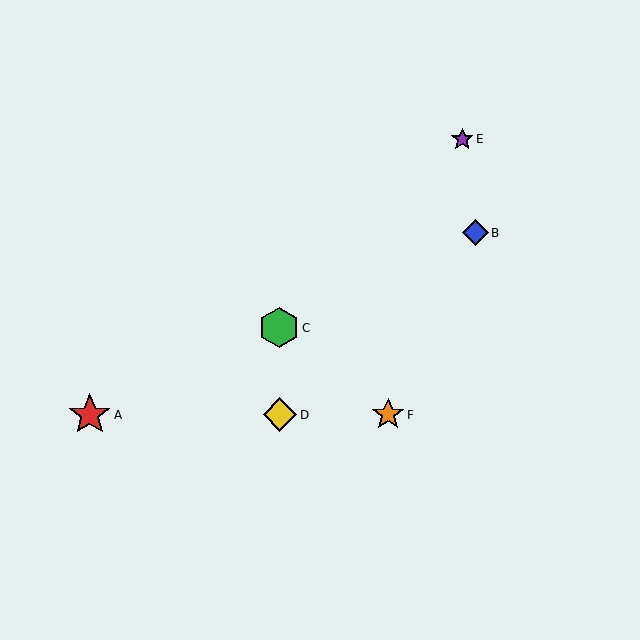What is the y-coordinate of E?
Object E is at y≈139.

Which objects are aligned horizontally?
Objects A, D, F are aligned horizontally.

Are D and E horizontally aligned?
No, D is at y≈415 and E is at y≈139.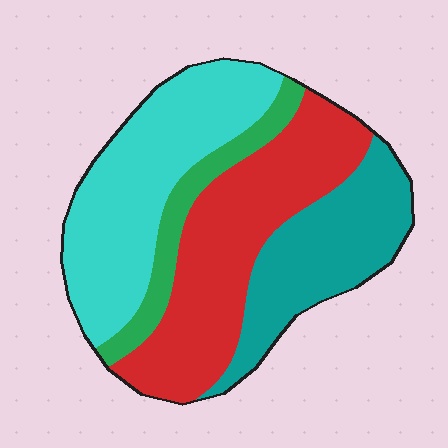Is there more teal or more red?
Red.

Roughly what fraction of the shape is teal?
Teal covers around 25% of the shape.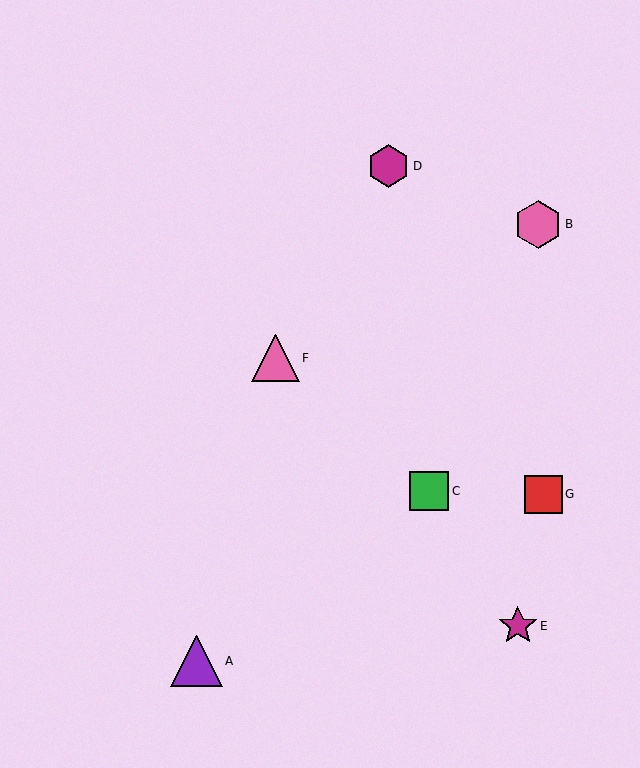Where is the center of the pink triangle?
The center of the pink triangle is at (275, 358).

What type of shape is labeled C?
Shape C is a green square.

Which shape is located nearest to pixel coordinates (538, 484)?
The red square (labeled G) at (543, 494) is nearest to that location.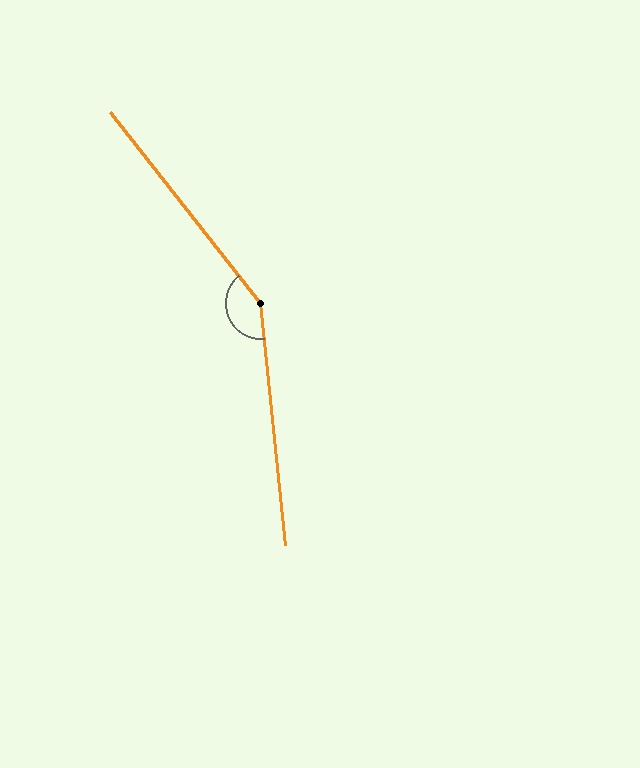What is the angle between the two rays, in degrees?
Approximately 148 degrees.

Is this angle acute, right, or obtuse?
It is obtuse.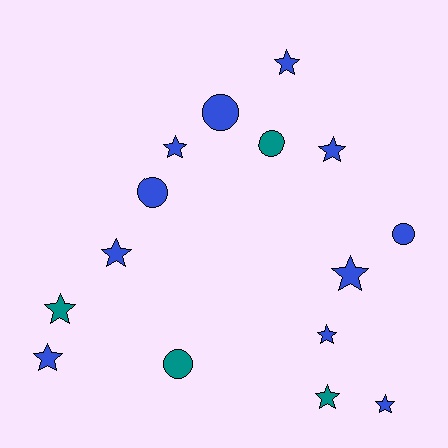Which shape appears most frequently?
Star, with 10 objects.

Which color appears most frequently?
Blue, with 11 objects.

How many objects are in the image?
There are 15 objects.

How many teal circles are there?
There are 2 teal circles.